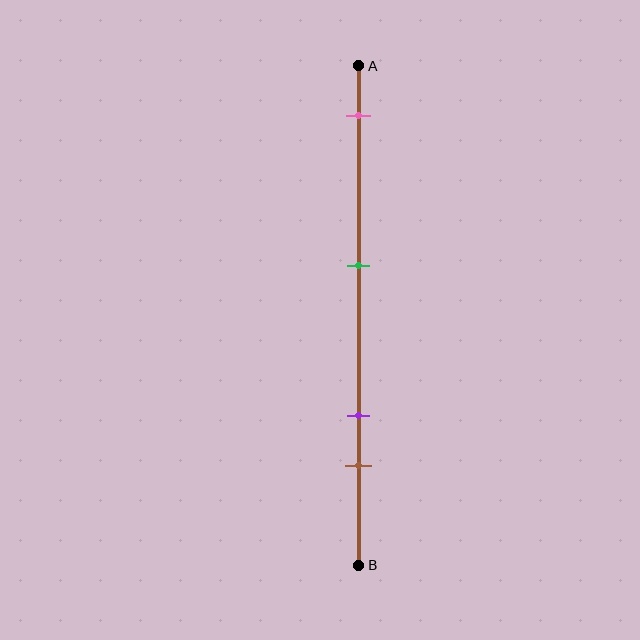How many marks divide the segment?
There are 4 marks dividing the segment.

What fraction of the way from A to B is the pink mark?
The pink mark is approximately 10% (0.1) of the way from A to B.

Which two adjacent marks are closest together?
The purple and brown marks are the closest adjacent pair.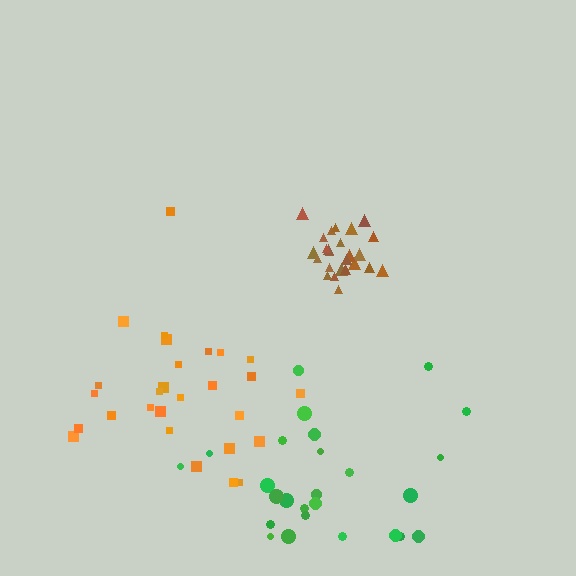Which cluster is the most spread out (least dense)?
Green.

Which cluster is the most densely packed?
Brown.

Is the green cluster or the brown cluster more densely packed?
Brown.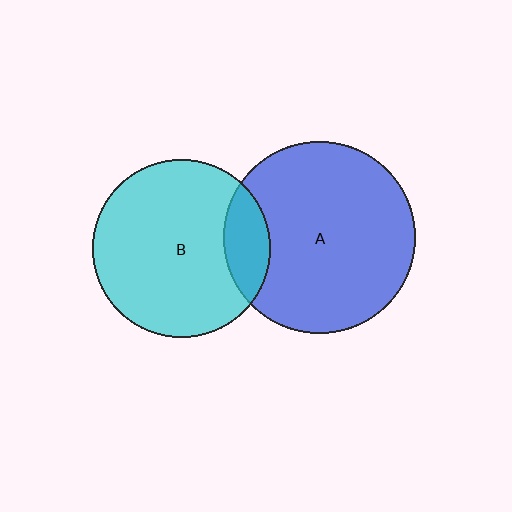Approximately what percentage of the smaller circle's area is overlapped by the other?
Approximately 15%.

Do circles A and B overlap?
Yes.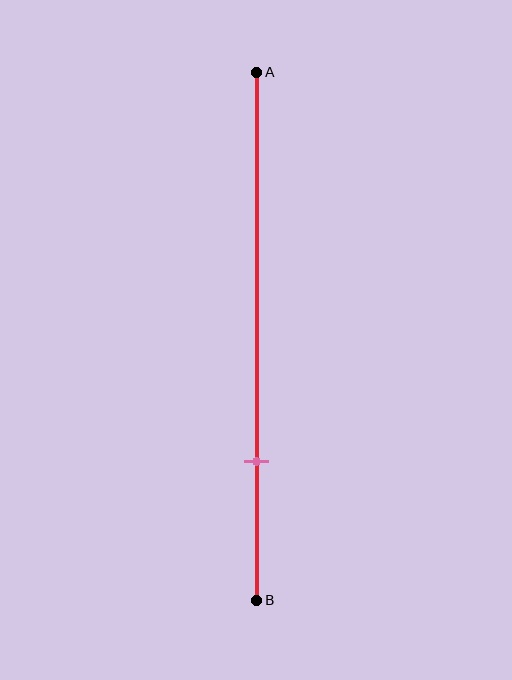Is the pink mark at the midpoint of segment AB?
No, the mark is at about 75% from A, not at the 50% midpoint.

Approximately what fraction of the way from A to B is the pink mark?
The pink mark is approximately 75% of the way from A to B.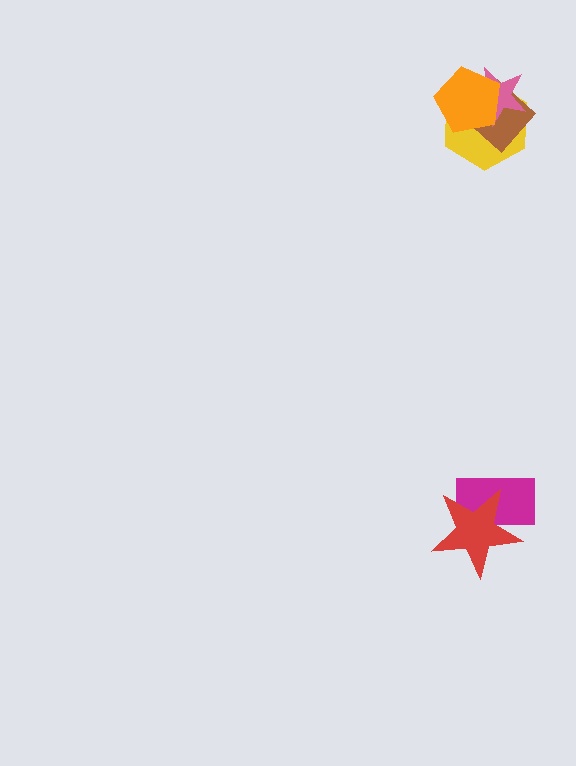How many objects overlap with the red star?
1 object overlaps with the red star.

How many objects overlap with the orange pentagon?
3 objects overlap with the orange pentagon.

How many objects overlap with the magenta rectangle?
1 object overlaps with the magenta rectangle.